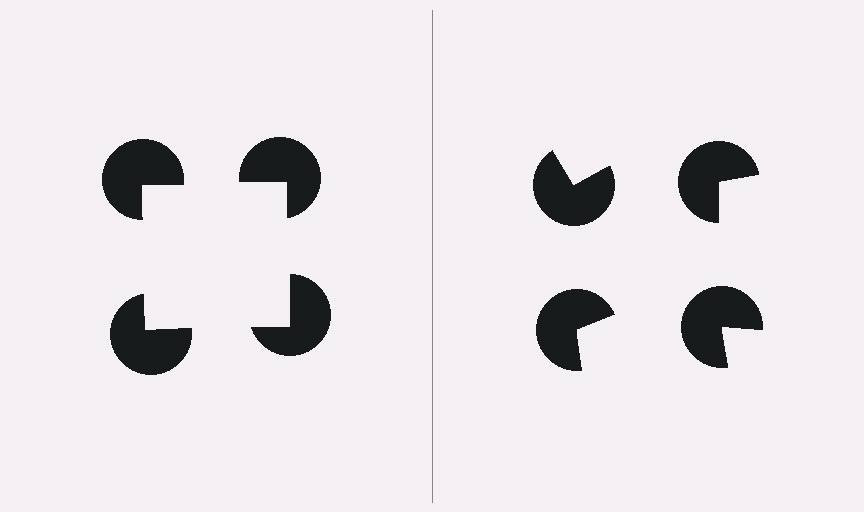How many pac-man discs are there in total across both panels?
8 — 4 on each side.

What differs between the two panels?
The pac-man discs are positioned identically on both sides; only the wedge orientations differ. On the left they align to a square; on the right they are misaligned.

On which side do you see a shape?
An illusory square appears on the left side. On the right side the wedge cuts are rotated, so no coherent shape forms.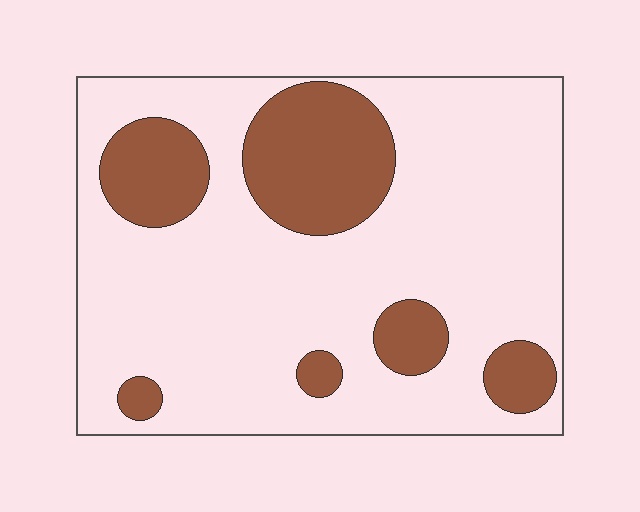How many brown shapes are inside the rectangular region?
6.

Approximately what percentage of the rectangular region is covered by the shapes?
Approximately 25%.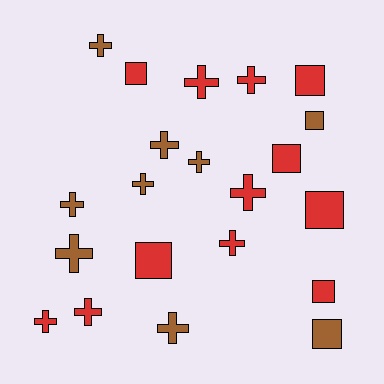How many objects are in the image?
There are 21 objects.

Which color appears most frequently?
Red, with 12 objects.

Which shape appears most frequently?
Cross, with 13 objects.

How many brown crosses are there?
There are 7 brown crosses.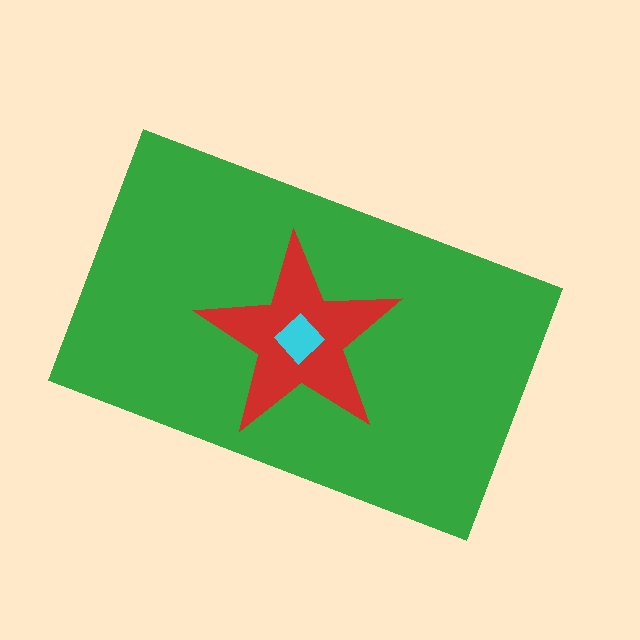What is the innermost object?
The cyan diamond.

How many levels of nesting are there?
3.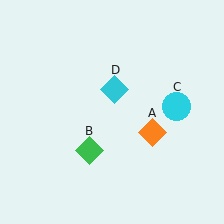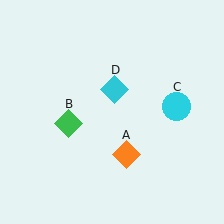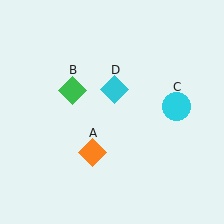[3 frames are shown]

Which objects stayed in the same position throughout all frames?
Cyan circle (object C) and cyan diamond (object D) remained stationary.